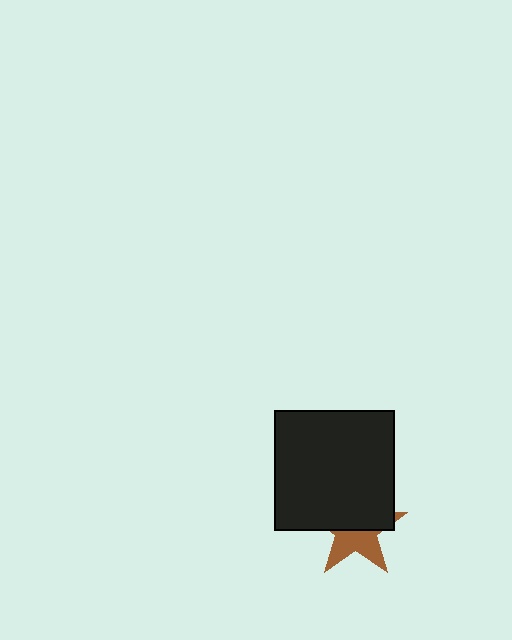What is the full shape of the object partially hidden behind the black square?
The partially hidden object is a brown star.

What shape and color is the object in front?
The object in front is a black square.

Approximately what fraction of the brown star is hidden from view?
Roughly 56% of the brown star is hidden behind the black square.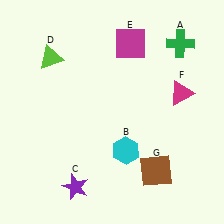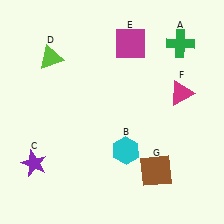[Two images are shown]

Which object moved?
The purple star (C) moved left.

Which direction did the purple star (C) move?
The purple star (C) moved left.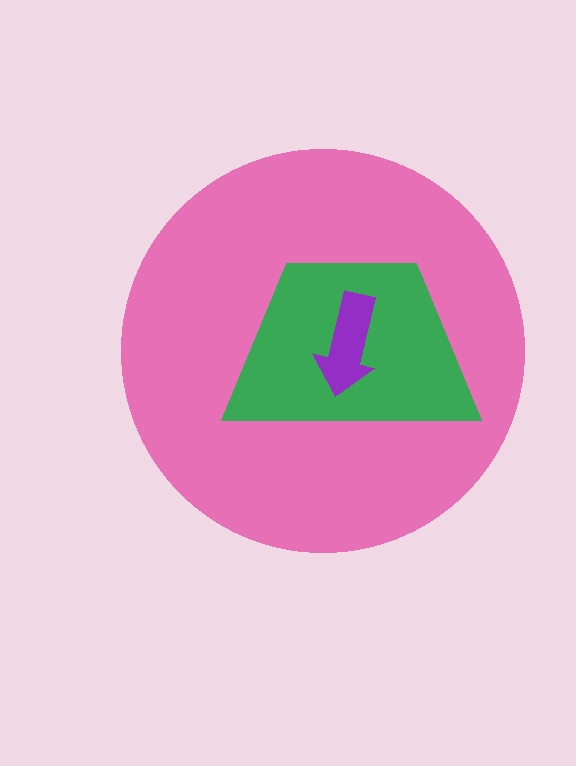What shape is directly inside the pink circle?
The green trapezoid.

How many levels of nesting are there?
3.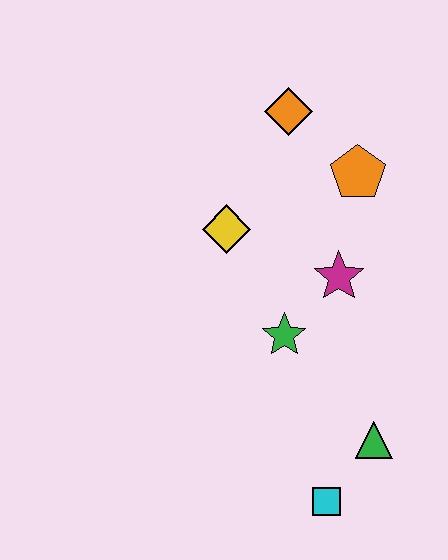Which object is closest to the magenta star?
The green star is closest to the magenta star.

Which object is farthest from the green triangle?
The orange diamond is farthest from the green triangle.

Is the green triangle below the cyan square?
No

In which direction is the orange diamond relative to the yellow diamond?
The orange diamond is above the yellow diamond.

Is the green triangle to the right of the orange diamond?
Yes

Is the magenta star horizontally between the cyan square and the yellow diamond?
No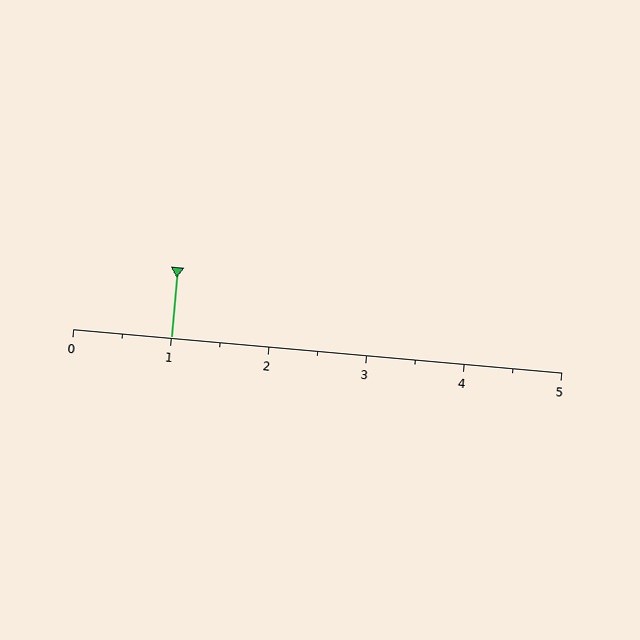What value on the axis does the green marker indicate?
The marker indicates approximately 1.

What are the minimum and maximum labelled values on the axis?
The axis runs from 0 to 5.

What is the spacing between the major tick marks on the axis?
The major ticks are spaced 1 apart.